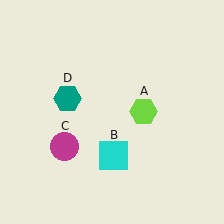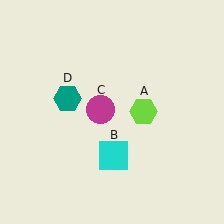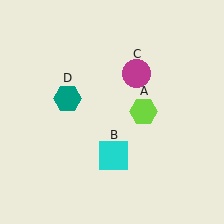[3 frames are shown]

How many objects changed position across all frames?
1 object changed position: magenta circle (object C).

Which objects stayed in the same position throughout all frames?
Lime hexagon (object A) and cyan square (object B) and teal hexagon (object D) remained stationary.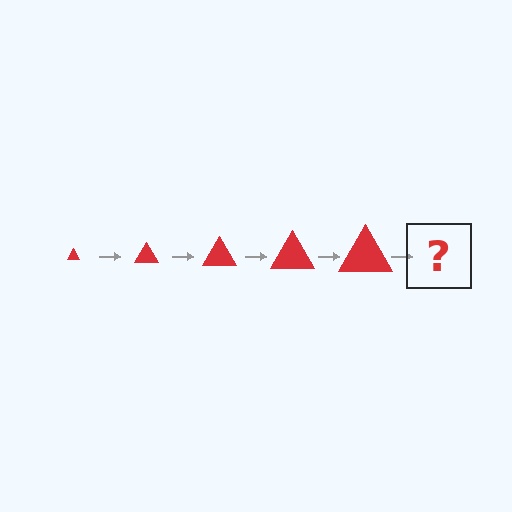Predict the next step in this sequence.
The next step is a red triangle, larger than the previous one.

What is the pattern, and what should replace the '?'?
The pattern is that the triangle gets progressively larger each step. The '?' should be a red triangle, larger than the previous one.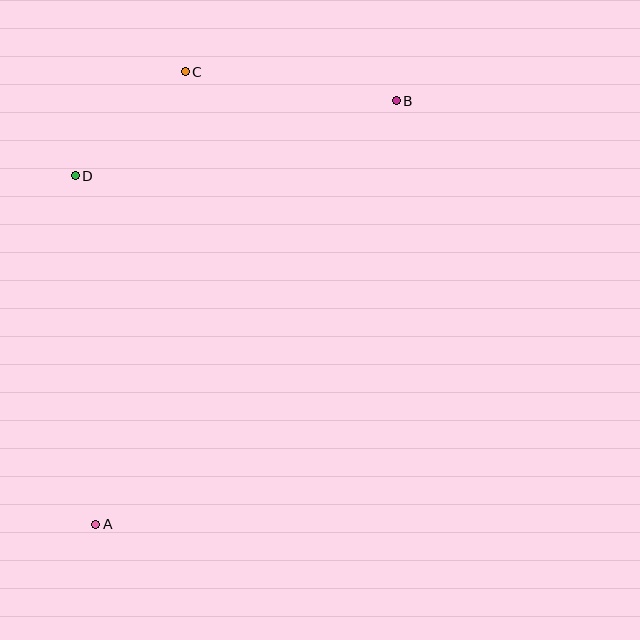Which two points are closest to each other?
Points C and D are closest to each other.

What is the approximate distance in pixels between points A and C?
The distance between A and C is approximately 461 pixels.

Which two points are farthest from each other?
Points A and B are farthest from each other.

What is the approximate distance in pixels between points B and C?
The distance between B and C is approximately 213 pixels.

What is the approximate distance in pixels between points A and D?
The distance between A and D is approximately 349 pixels.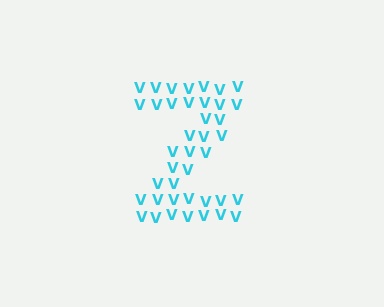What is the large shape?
The large shape is the letter Z.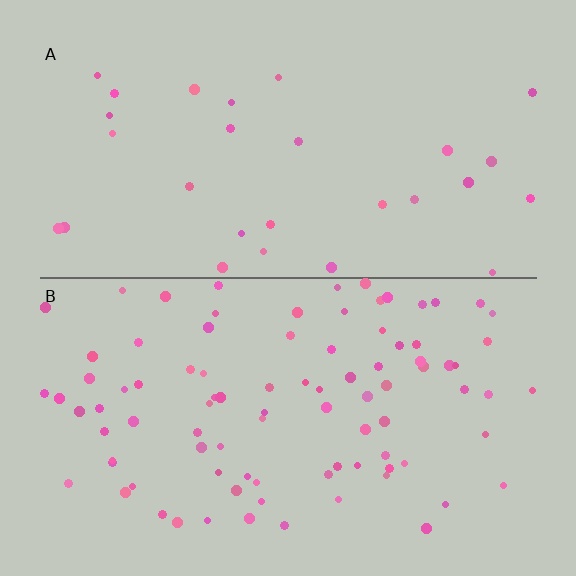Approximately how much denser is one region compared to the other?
Approximately 3.2× — region B over region A.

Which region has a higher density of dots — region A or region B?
B (the bottom).